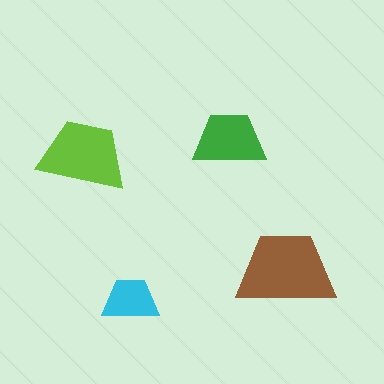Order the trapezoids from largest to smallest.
the brown one, the lime one, the green one, the cyan one.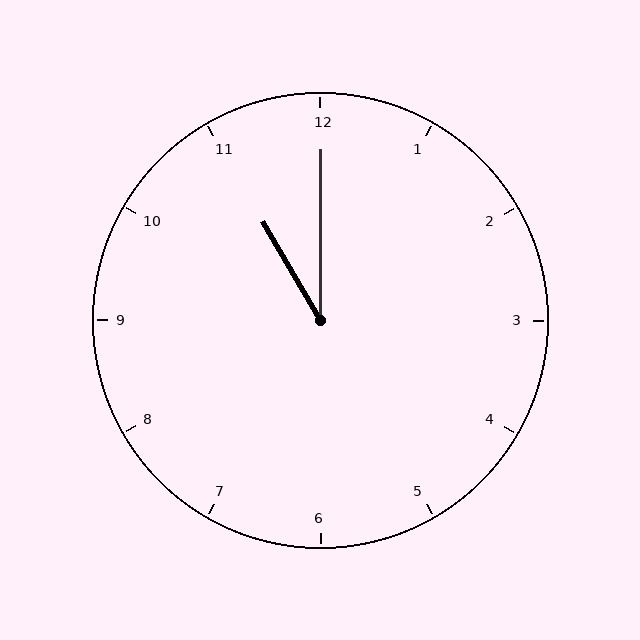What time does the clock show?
11:00.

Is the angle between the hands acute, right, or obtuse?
It is acute.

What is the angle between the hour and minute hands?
Approximately 30 degrees.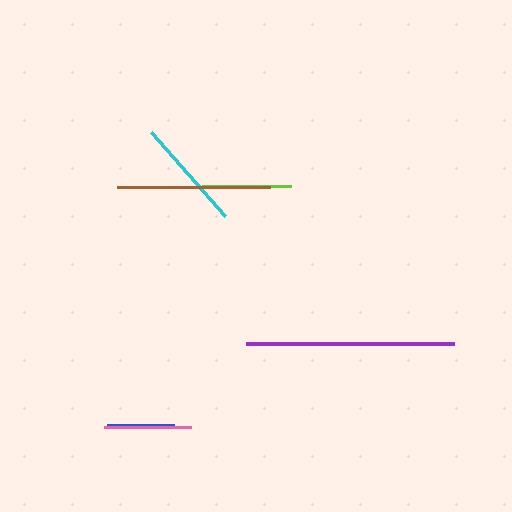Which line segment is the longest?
The purple line is the longest at approximately 208 pixels.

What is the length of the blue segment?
The blue segment is approximately 67 pixels long.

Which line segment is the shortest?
The blue line is the shortest at approximately 67 pixels.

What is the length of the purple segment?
The purple segment is approximately 208 pixels long.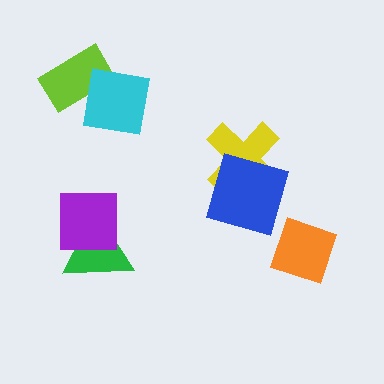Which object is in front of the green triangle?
The purple square is in front of the green triangle.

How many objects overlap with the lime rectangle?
1 object overlaps with the lime rectangle.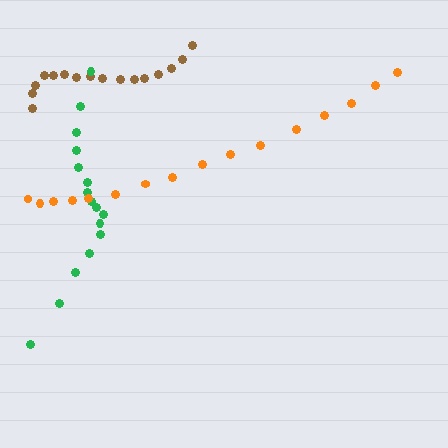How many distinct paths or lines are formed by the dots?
There are 3 distinct paths.